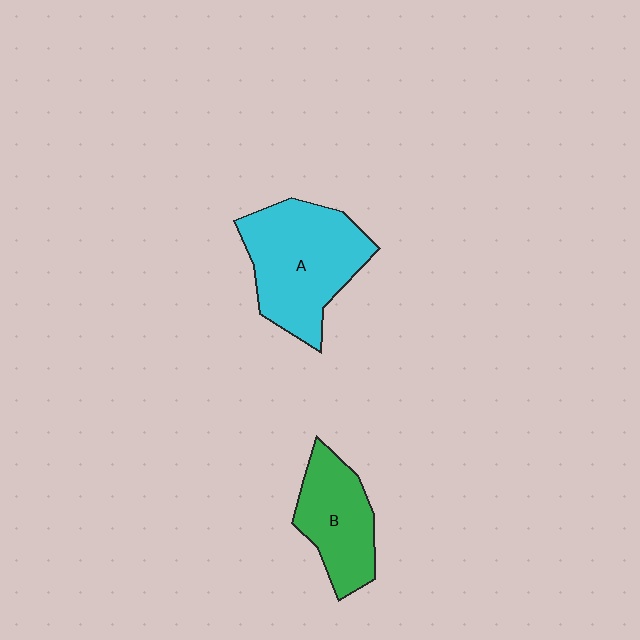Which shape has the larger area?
Shape A (cyan).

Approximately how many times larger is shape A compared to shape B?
Approximately 1.5 times.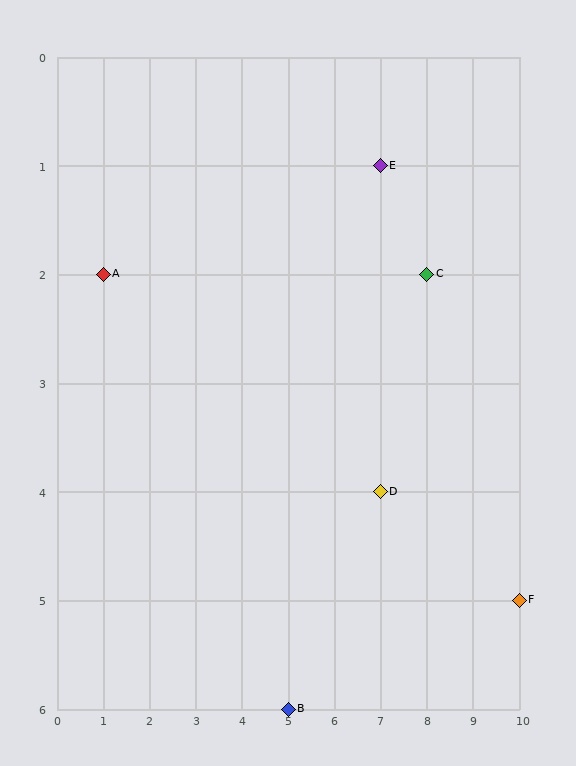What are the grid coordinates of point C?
Point C is at grid coordinates (8, 2).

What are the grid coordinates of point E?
Point E is at grid coordinates (7, 1).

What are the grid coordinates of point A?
Point A is at grid coordinates (1, 2).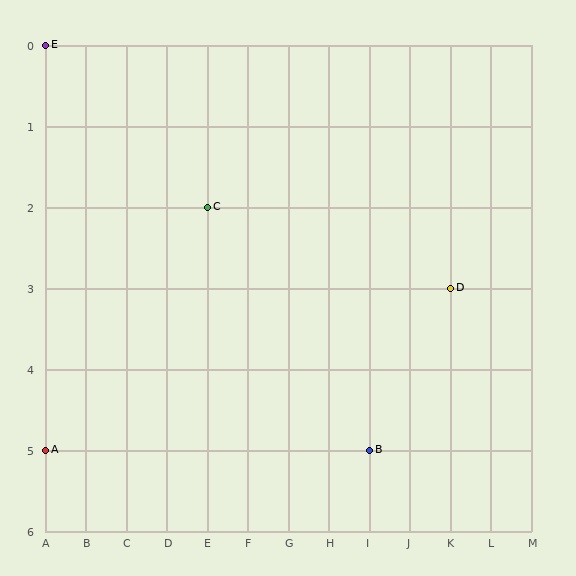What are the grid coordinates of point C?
Point C is at grid coordinates (E, 2).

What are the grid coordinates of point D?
Point D is at grid coordinates (K, 3).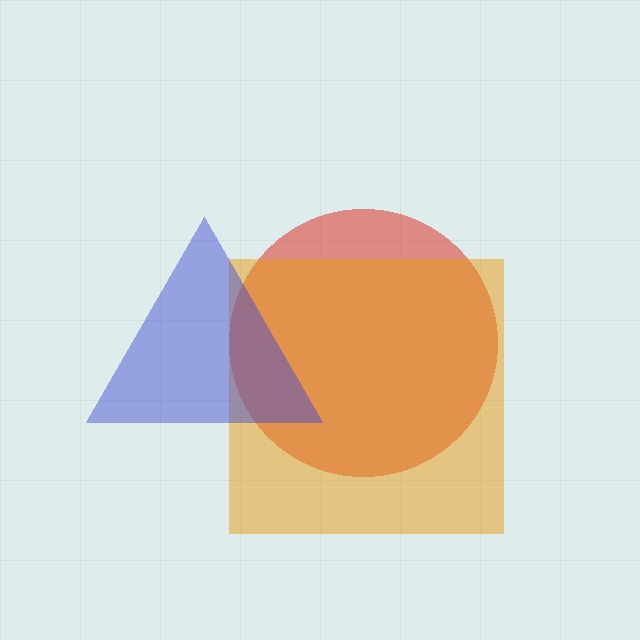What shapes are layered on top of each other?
The layered shapes are: a red circle, an orange square, a blue triangle.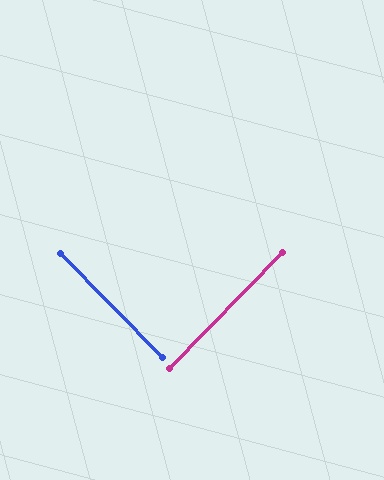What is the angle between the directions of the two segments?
Approximately 88 degrees.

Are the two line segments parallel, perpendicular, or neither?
Perpendicular — they meet at approximately 88°.